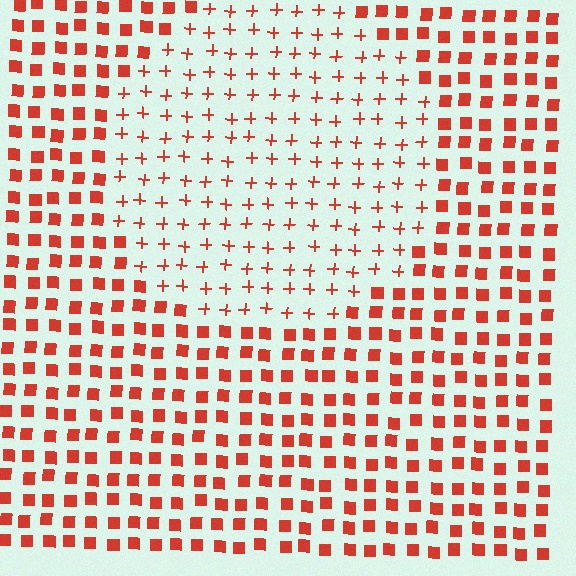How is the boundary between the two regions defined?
The boundary is defined by a change in element shape: plus signs inside vs. squares outside. All elements share the same color and spacing.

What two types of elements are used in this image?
The image uses plus signs inside the circle region and squares outside it.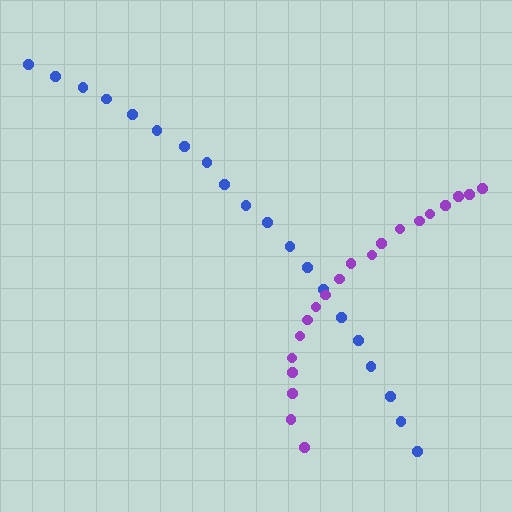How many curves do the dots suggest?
There are 2 distinct paths.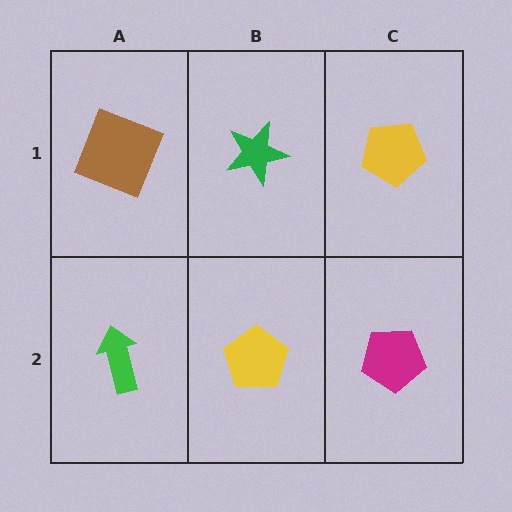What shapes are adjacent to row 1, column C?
A magenta pentagon (row 2, column C), a green star (row 1, column B).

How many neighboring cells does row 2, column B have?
3.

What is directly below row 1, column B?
A yellow pentagon.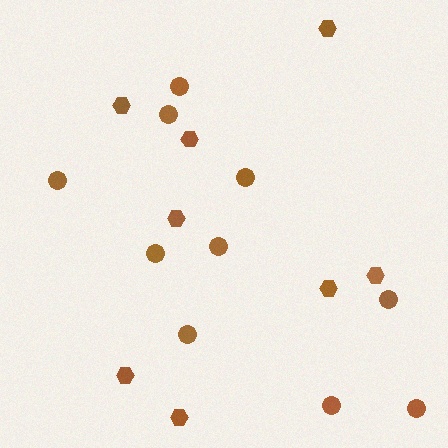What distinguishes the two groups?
There are 2 groups: one group of hexagons (8) and one group of circles (10).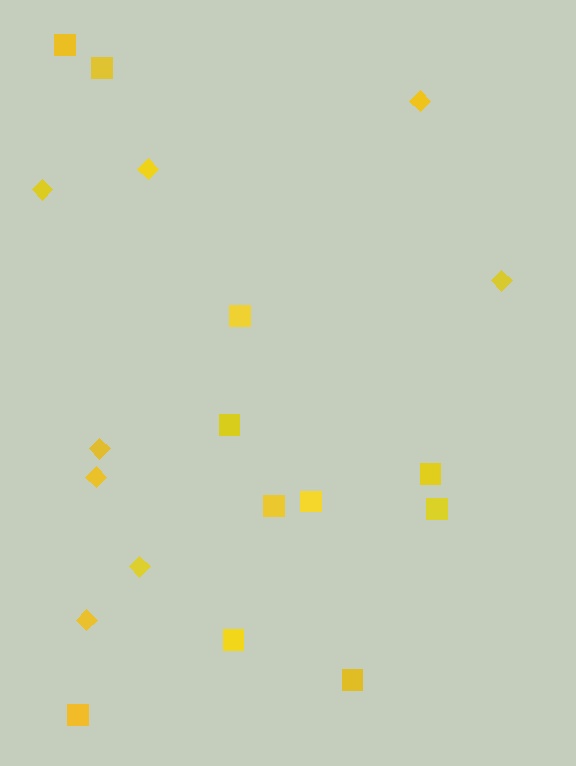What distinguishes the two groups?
There are 2 groups: one group of squares (11) and one group of diamonds (8).